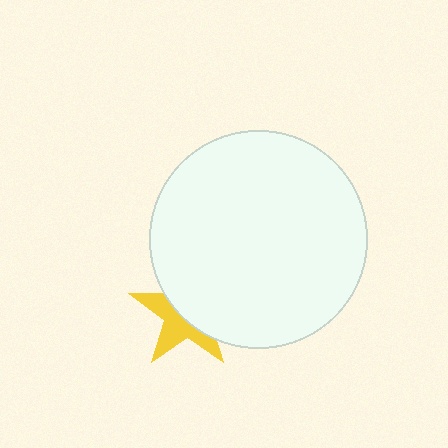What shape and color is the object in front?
The object in front is a white circle.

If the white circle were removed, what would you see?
You would see the complete yellow star.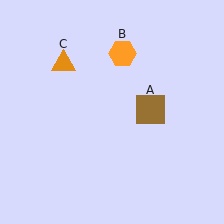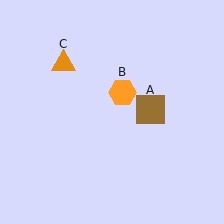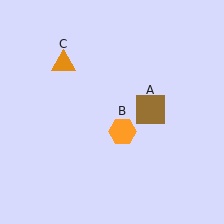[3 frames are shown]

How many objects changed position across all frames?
1 object changed position: orange hexagon (object B).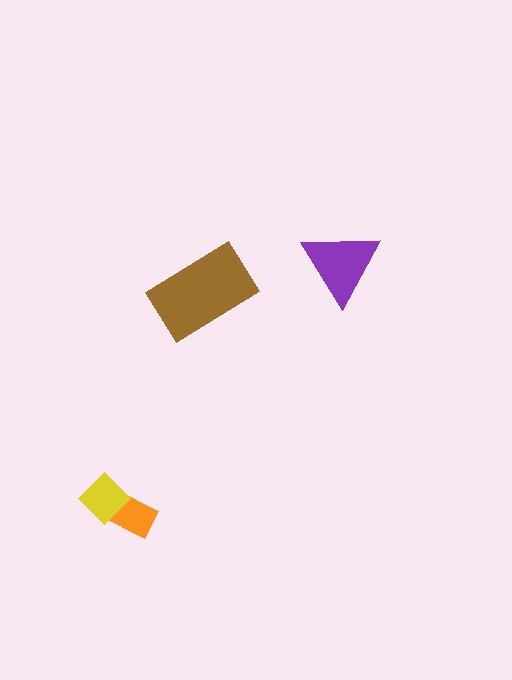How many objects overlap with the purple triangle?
0 objects overlap with the purple triangle.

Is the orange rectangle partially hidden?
Yes, it is partially covered by another shape.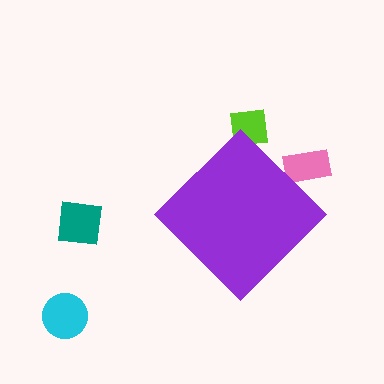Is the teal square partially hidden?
No, the teal square is fully visible.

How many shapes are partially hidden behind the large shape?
2 shapes are partially hidden.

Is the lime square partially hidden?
Yes, the lime square is partially hidden behind the purple diamond.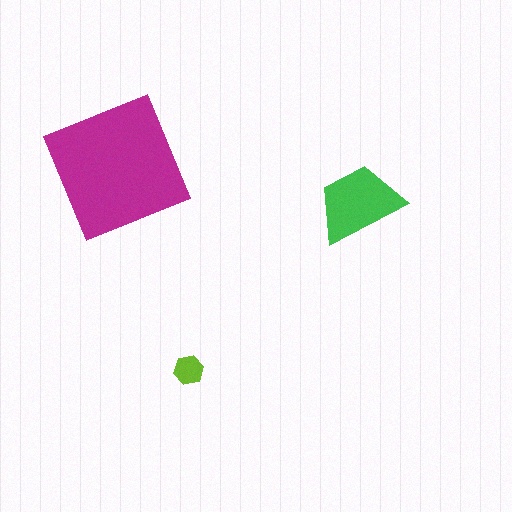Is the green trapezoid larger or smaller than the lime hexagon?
Larger.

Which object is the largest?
The magenta square.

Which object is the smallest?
The lime hexagon.